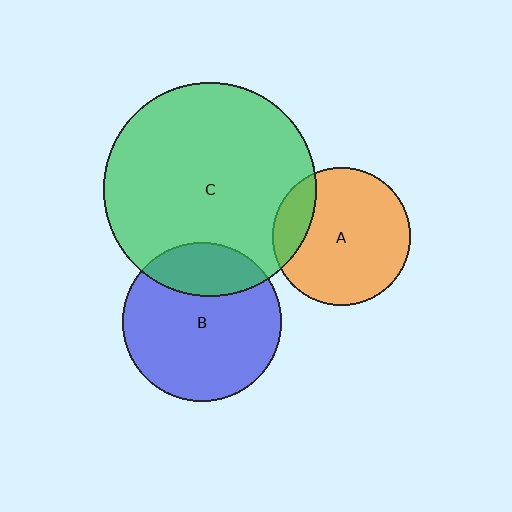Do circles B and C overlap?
Yes.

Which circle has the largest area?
Circle C (green).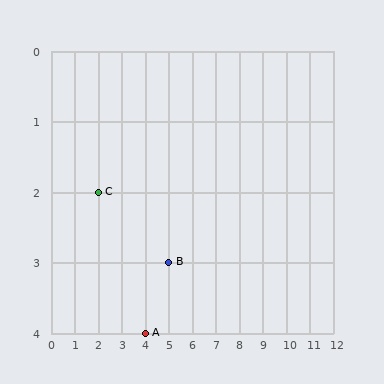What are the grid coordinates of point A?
Point A is at grid coordinates (4, 4).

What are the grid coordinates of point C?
Point C is at grid coordinates (2, 2).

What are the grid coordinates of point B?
Point B is at grid coordinates (5, 3).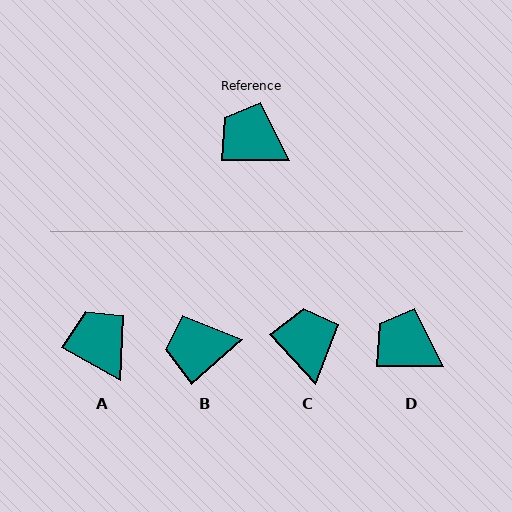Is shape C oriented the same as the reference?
No, it is off by about 48 degrees.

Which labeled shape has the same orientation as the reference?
D.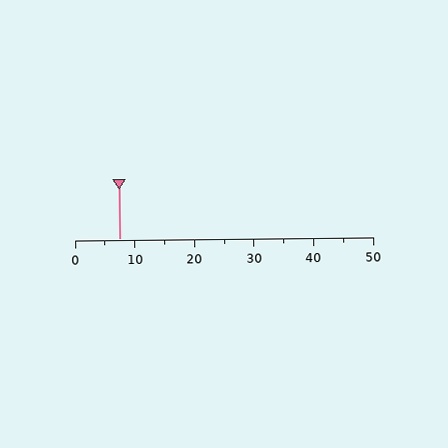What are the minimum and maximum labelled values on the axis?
The axis runs from 0 to 50.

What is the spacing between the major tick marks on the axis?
The major ticks are spaced 10 apart.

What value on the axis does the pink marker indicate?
The marker indicates approximately 7.5.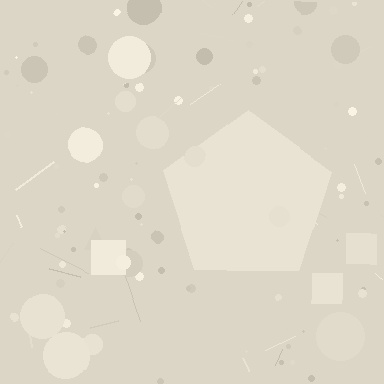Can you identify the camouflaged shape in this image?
The camouflaged shape is a pentagon.